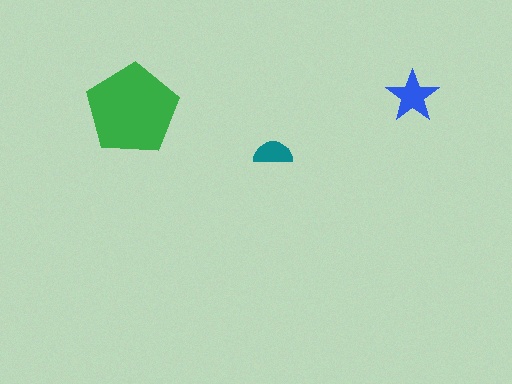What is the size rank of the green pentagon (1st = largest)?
1st.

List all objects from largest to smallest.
The green pentagon, the blue star, the teal semicircle.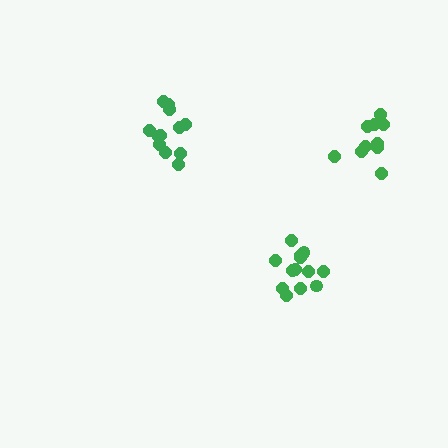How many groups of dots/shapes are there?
There are 3 groups.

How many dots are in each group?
Group 1: 12 dots, Group 2: 13 dots, Group 3: 10 dots (35 total).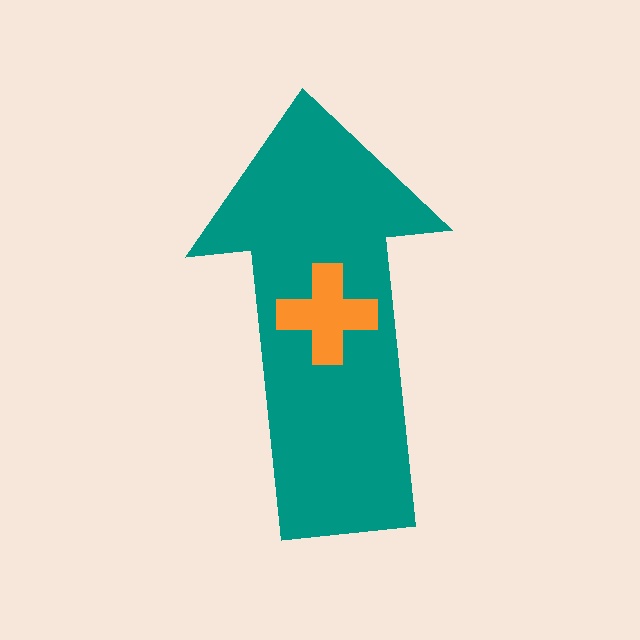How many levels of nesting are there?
2.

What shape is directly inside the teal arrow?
The orange cross.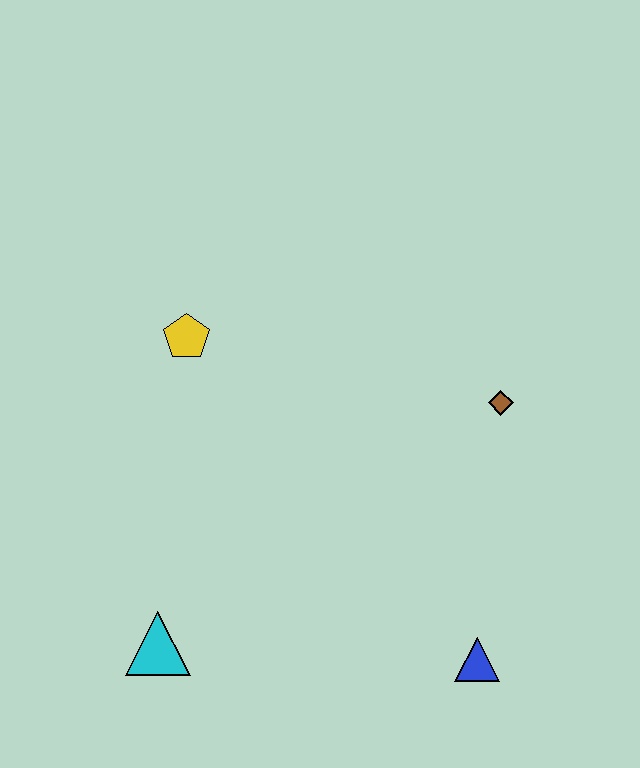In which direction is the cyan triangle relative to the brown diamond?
The cyan triangle is to the left of the brown diamond.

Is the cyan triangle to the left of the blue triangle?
Yes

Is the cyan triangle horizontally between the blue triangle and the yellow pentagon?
No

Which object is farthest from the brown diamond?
The cyan triangle is farthest from the brown diamond.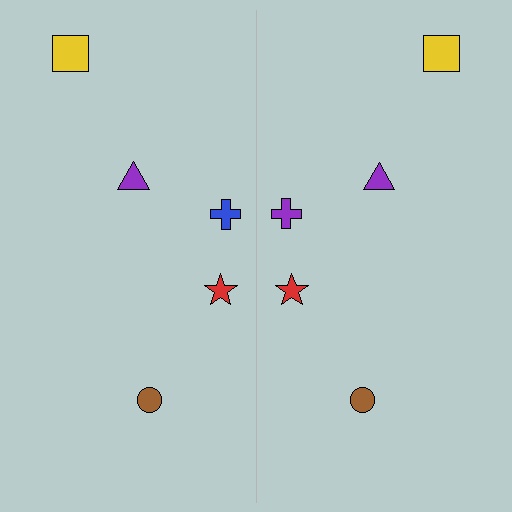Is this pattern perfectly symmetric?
No, the pattern is not perfectly symmetric. The purple cross on the right side breaks the symmetry — its mirror counterpart is blue.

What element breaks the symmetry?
The purple cross on the right side breaks the symmetry — its mirror counterpart is blue.